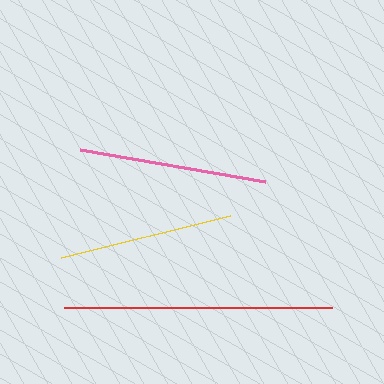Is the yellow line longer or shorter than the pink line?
The pink line is longer than the yellow line.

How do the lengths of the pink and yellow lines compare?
The pink and yellow lines are approximately the same length.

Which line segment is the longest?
The red line is the longest at approximately 268 pixels.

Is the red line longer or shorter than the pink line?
The red line is longer than the pink line.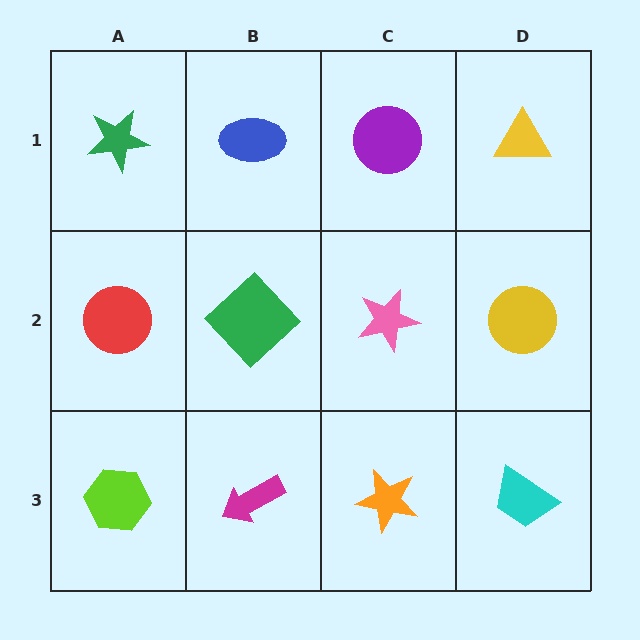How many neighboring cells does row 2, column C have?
4.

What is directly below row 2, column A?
A lime hexagon.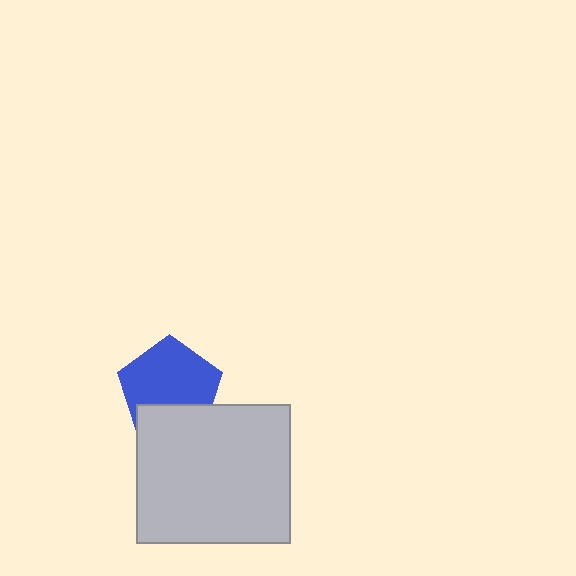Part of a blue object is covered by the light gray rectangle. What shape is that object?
It is a pentagon.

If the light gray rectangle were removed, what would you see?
You would see the complete blue pentagon.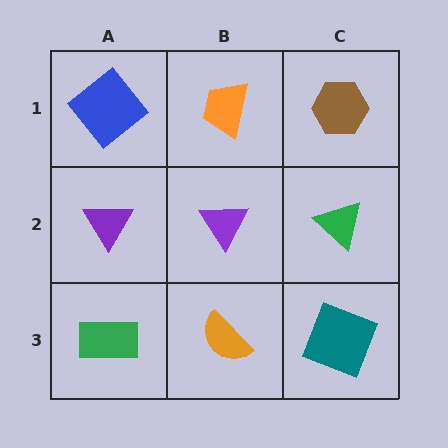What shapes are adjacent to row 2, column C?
A brown hexagon (row 1, column C), a teal square (row 3, column C), a purple triangle (row 2, column B).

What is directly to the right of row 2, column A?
A purple triangle.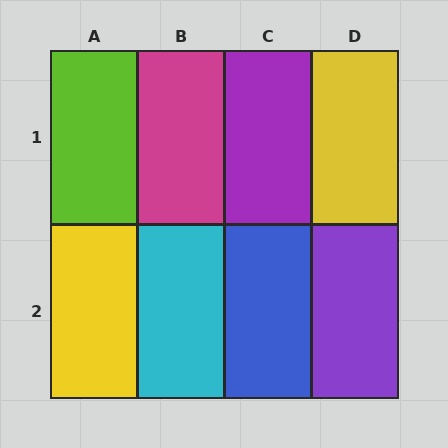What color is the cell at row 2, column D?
Purple.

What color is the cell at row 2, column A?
Yellow.